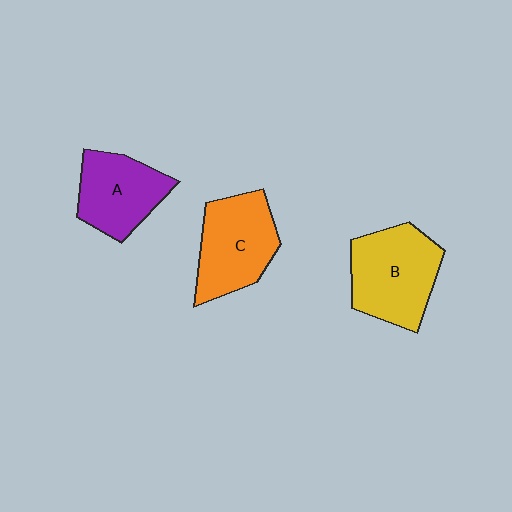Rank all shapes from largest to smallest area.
From largest to smallest: B (yellow), C (orange), A (purple).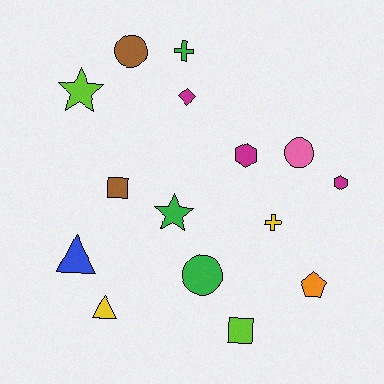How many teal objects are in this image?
There are no teal objects.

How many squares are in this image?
There are 2 squares.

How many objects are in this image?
There are 15 objects.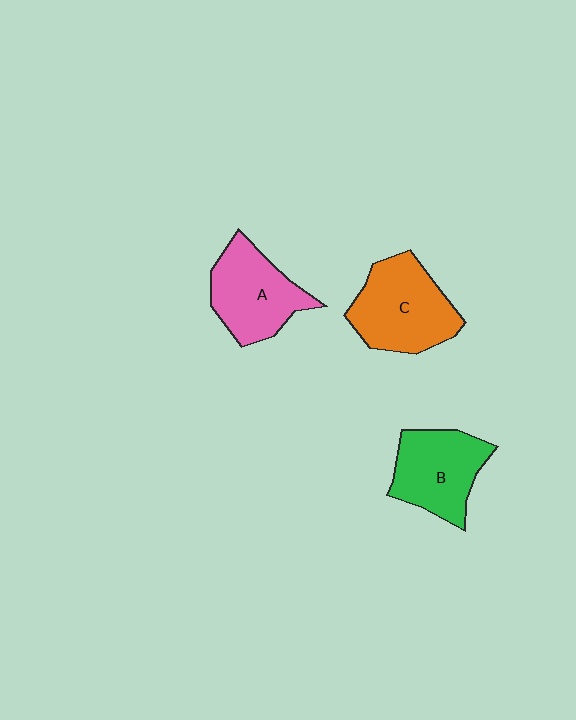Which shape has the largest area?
Shape C (orange).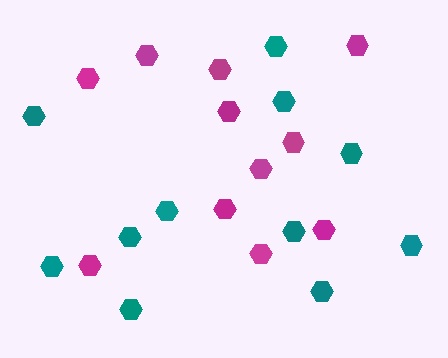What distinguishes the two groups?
There are 2 groups: one group of magenta hexagons (11) and one group of teal hexagons (11).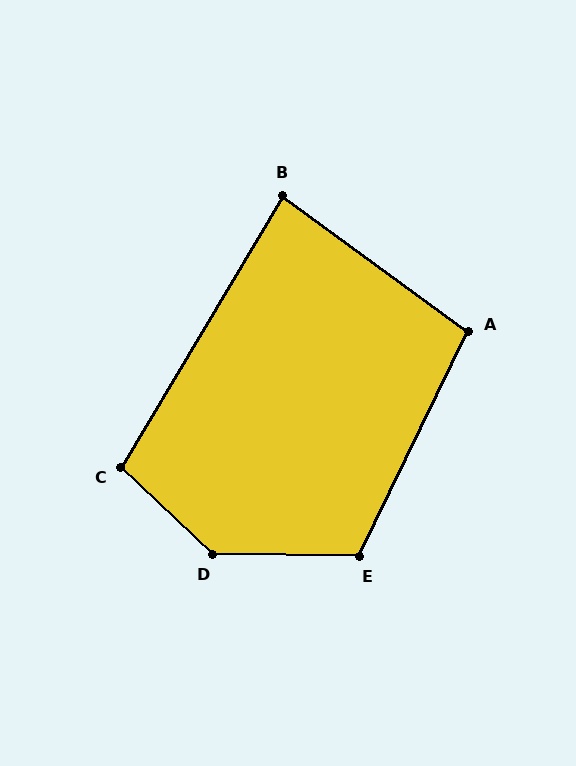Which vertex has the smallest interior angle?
B, at approximately 85 degrees.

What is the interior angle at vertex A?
Approximately 100 degrees (obtuse).